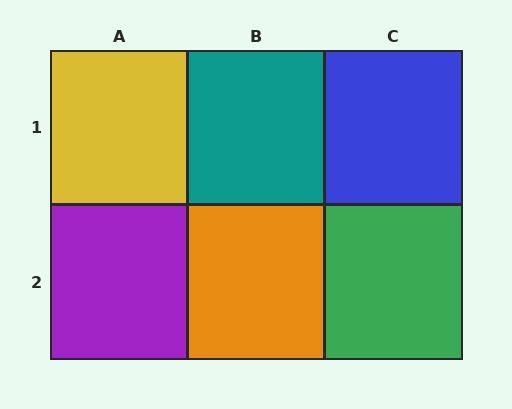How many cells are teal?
1 cell is teal.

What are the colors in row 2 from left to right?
Purple, orange, green.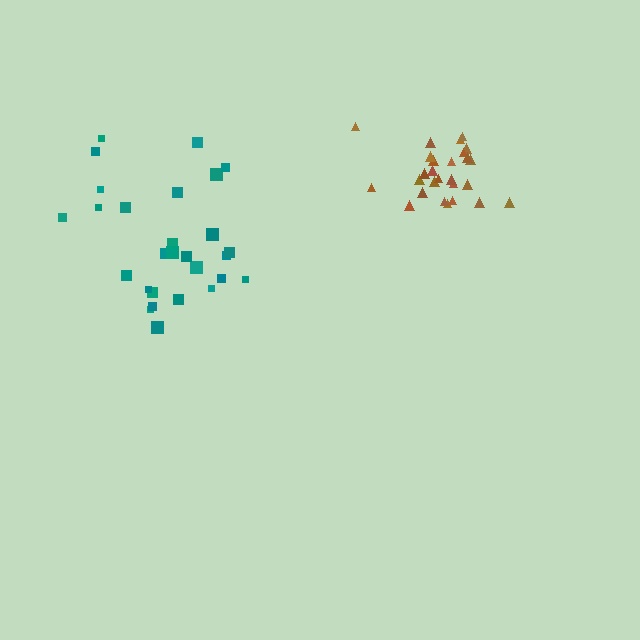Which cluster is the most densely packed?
Brown.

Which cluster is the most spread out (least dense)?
Teal.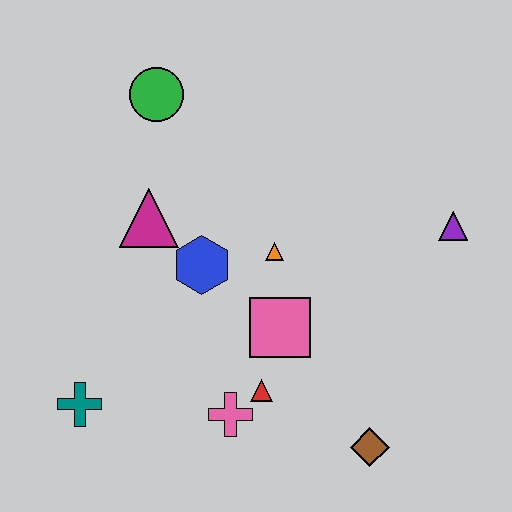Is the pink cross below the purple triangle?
Yes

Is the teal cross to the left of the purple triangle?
Yes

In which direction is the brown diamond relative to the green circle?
The brown diamond is below the green circle.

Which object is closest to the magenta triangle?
The blue hexagon is closest to the magenta triangle.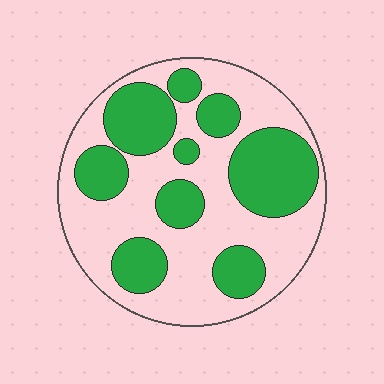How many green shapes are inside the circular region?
9.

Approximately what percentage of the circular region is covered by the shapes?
Approximately 40%.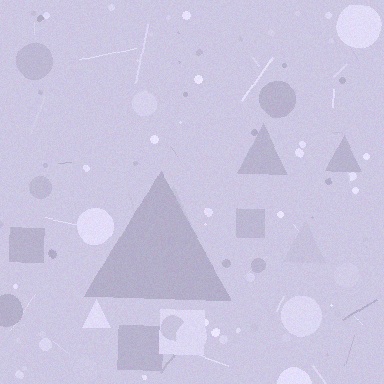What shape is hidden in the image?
A triangle is hidden in the image.